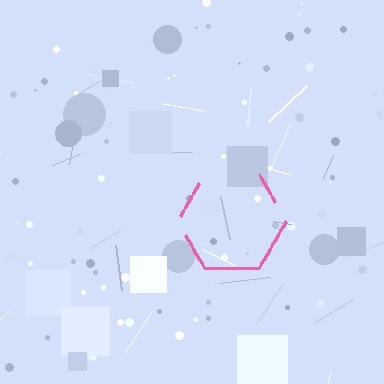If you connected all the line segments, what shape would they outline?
They would outline a hexagon.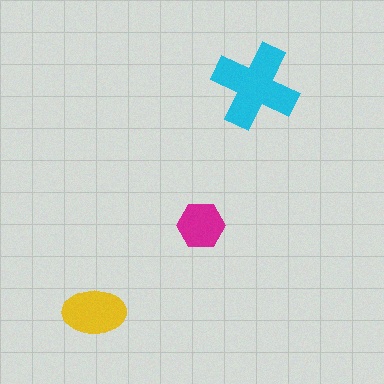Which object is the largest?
The cyan cross.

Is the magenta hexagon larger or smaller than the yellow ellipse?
Smaller.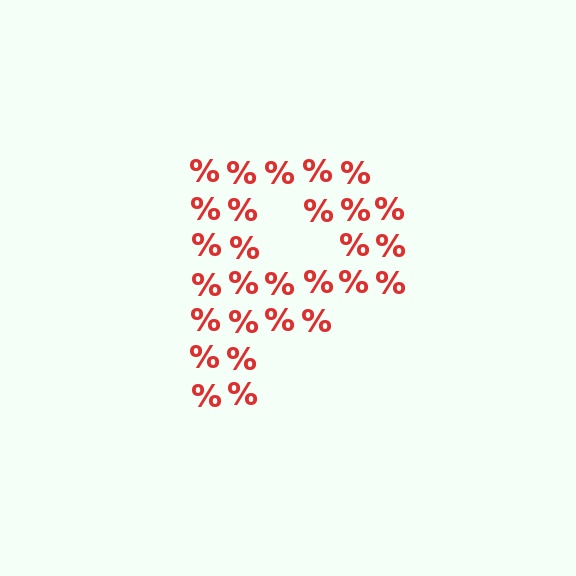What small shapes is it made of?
It is made of small percent signs.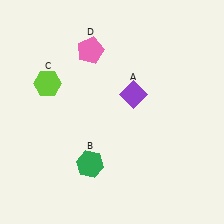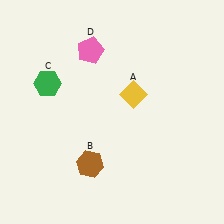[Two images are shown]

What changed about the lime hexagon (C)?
In Image 1, C is lime. In Image 2, it changed to green.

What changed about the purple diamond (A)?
In Image 1, A is purple. In Image 2, it changed to yellow.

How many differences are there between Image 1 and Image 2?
There are 3 differences between the two images.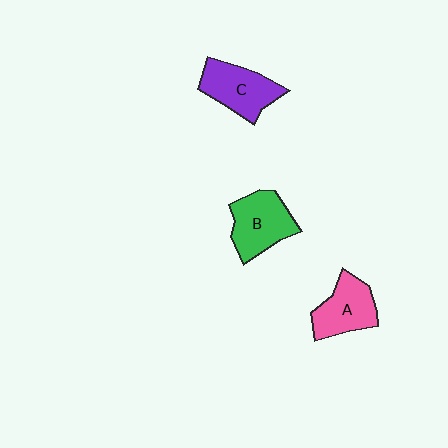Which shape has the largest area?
Shape B (green).